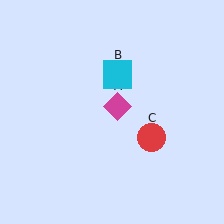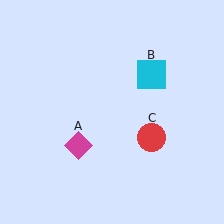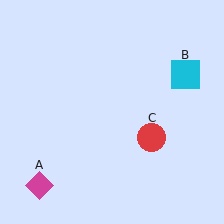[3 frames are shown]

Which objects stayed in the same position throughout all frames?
Red circle (object C) remained stationary.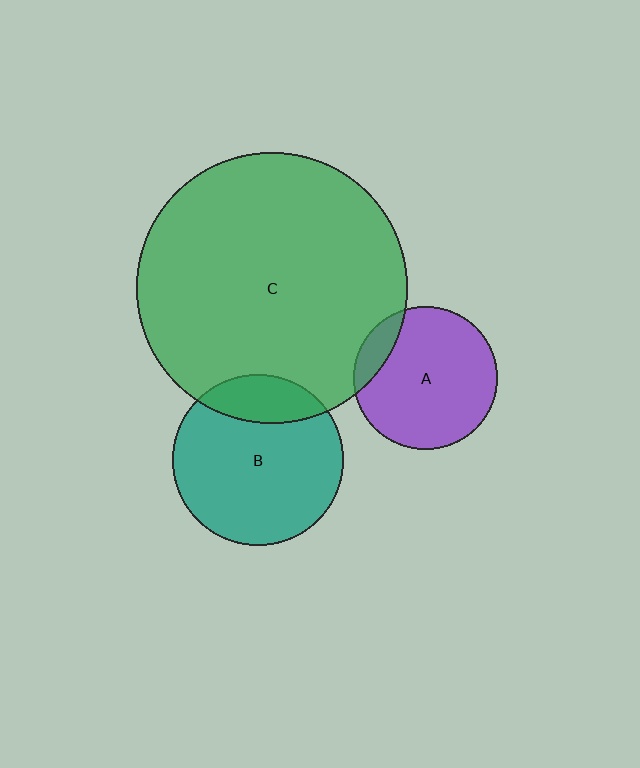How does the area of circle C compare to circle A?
Approximately 3.6 times.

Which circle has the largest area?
Circle C (green).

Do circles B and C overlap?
Yes.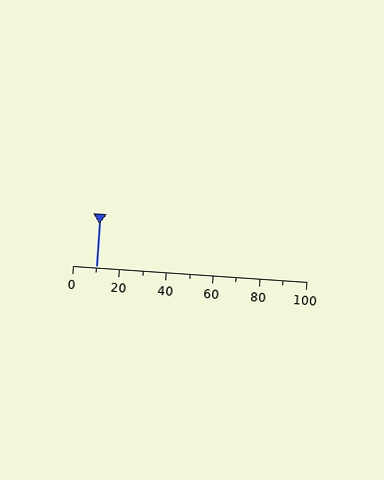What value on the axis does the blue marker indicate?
The marker indicates approximately 10.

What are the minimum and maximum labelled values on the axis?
The axis runs from 0 to 100.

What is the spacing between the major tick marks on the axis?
The major ticks are spaced 20 apart.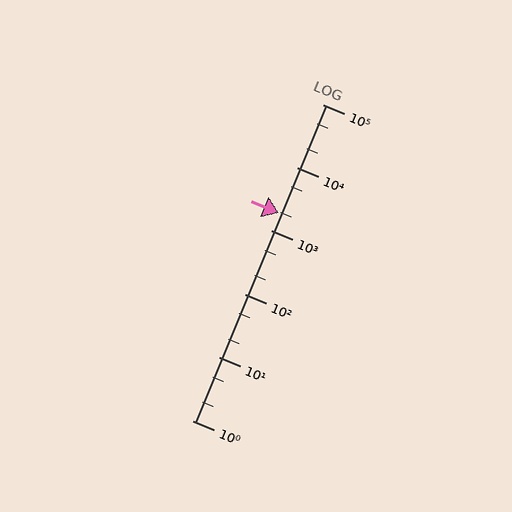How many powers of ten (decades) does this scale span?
The scale spans 5 decades, from 1 to 100000.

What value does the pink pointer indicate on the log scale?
The pointer indicates approximately 1900.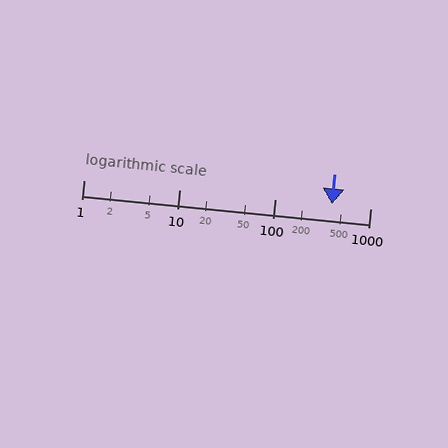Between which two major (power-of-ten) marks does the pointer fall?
The pointer is between 100 and 1000.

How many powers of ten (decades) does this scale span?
The scale spans 3 decades, from 1 to 1000.